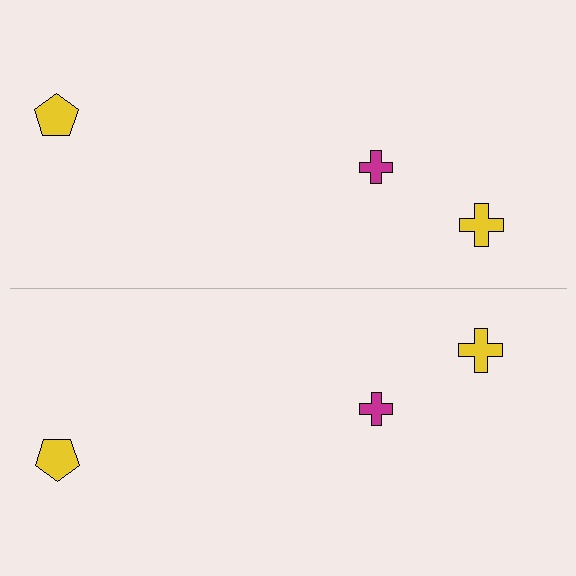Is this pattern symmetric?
Yes, this pattern has bilateral (reflection) symmetry.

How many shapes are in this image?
There are 6 shapes in this image.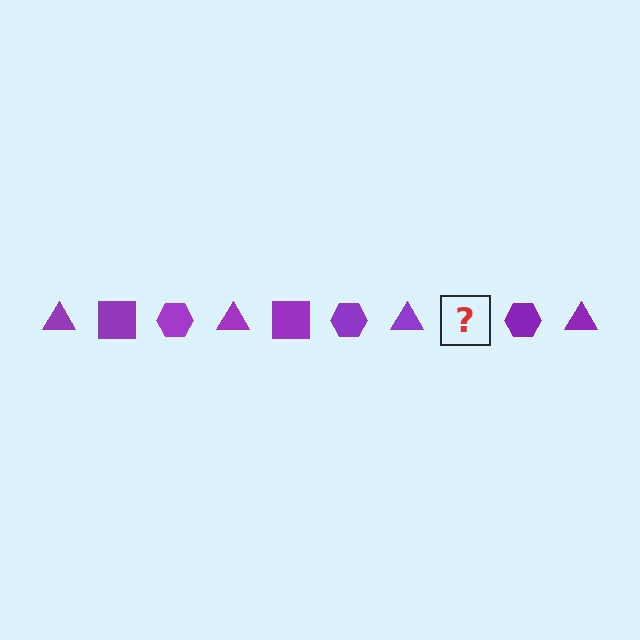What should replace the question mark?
The question mark should be replaced with a purple square.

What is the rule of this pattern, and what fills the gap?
The rule is that the pattern cycles through triangle, square, hexagon shapes in purple. The gap should be filled with a purple square.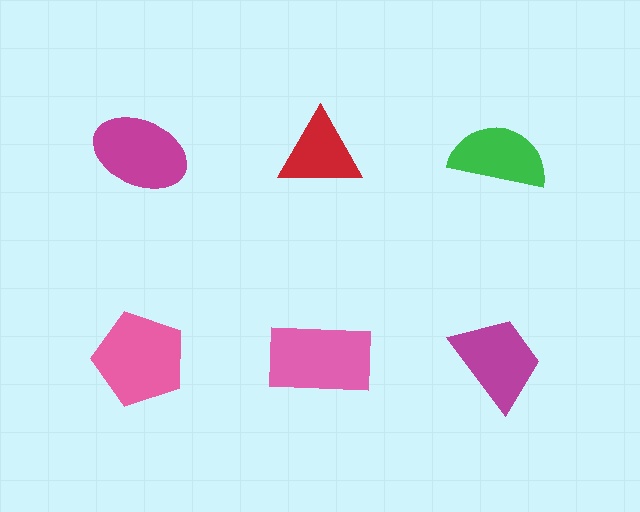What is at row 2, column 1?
A pink pentagon.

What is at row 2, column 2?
A pink rectangle.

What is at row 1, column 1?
A magenta ellipse.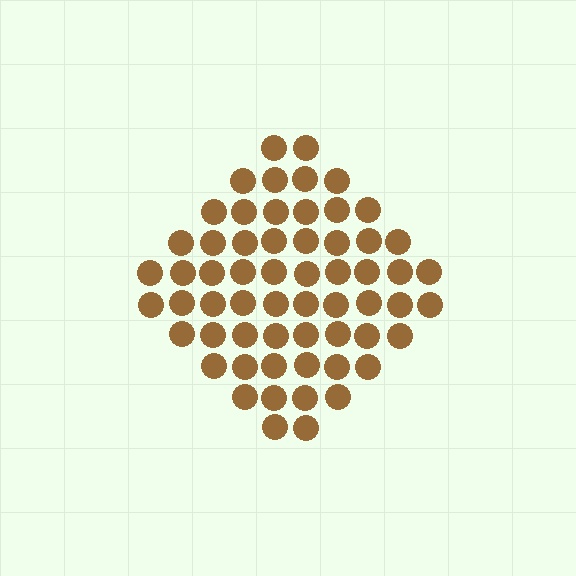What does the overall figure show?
The overall figure shows a diamond.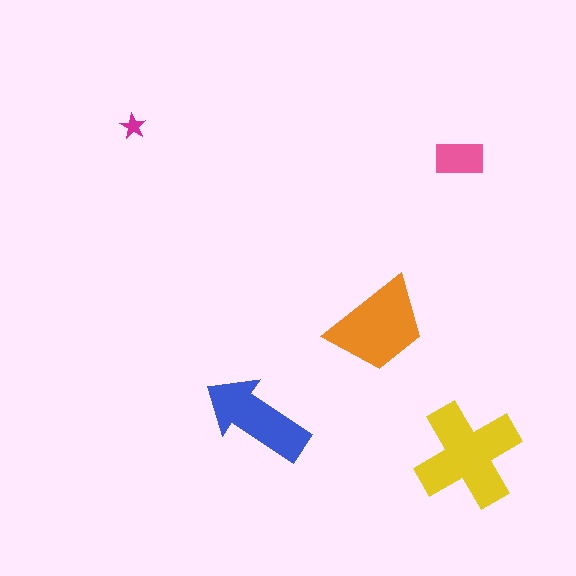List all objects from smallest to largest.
The magenta star, the pink rectangle, the blue arrow, the orange trapezoid, the yellow cross.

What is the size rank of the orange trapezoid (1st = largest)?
2nd.